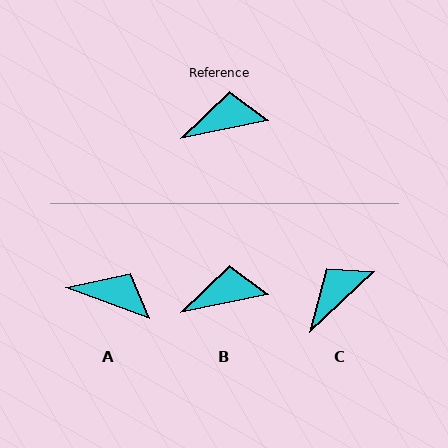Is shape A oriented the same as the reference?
No, it is off by about 31 degrees.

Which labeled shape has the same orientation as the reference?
B.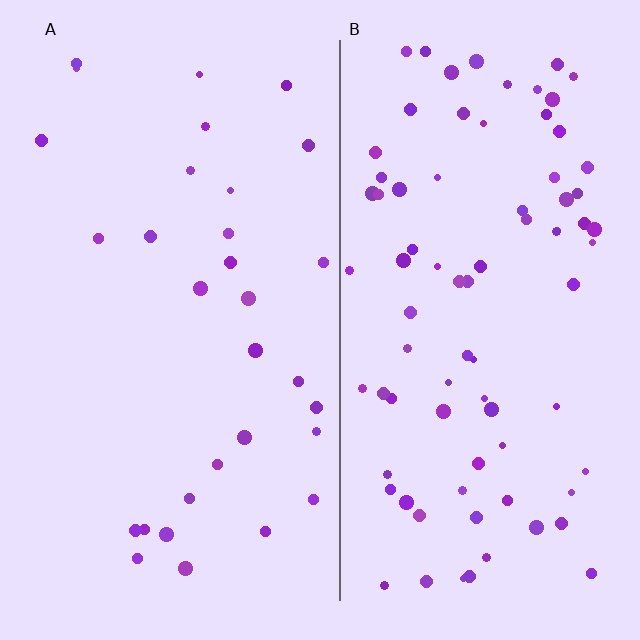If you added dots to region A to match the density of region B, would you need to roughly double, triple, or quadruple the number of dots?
Approximately triple.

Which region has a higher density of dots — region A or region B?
B (the right).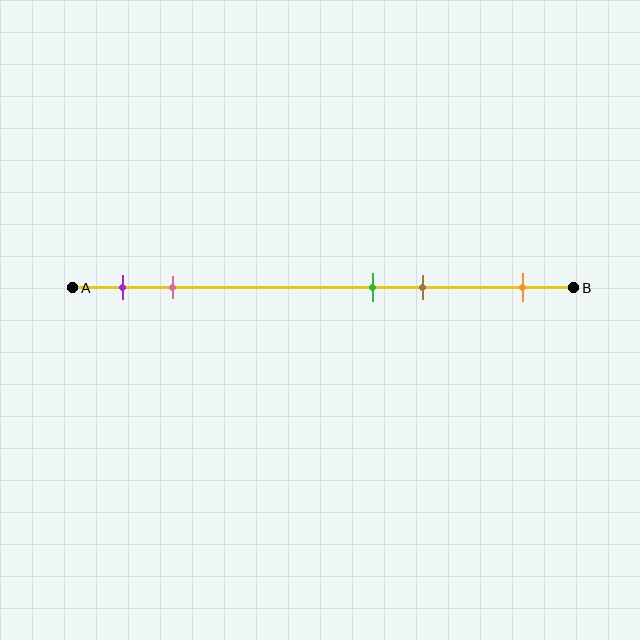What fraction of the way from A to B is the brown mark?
The brown mark is approximately 70% (0.7) of the way from A to B.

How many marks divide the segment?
There are 5 marks dividing the segment.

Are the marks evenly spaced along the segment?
No, the marks are not evenly spaced.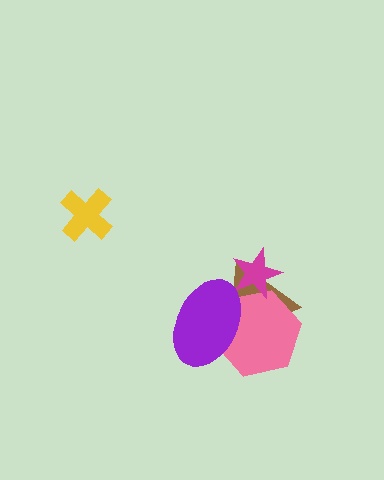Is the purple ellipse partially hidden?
No, no other shape covers it.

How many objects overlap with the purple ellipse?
2 objects overlap with the purple ellipse.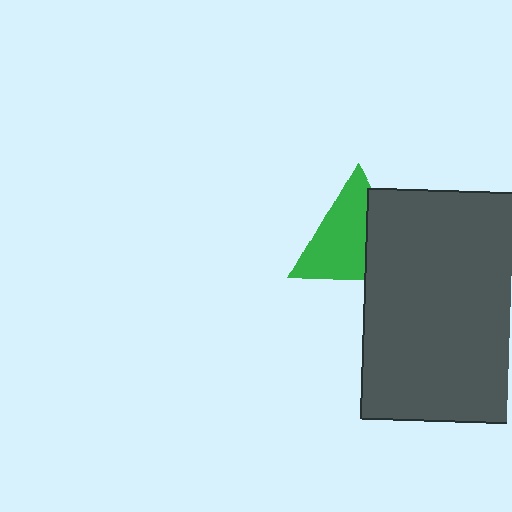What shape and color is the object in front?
The object in front is a dark gray rectangle.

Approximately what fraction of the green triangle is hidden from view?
Roughly 37% of the green triangle is hidden behind the dark gray rectangle.